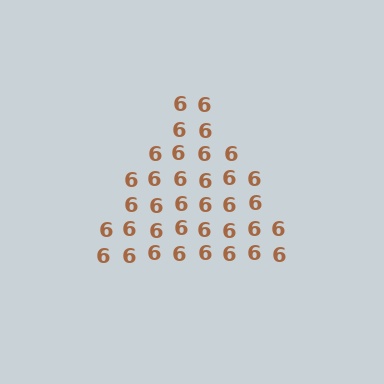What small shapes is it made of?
It is made of small digit 6's.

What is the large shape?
The large shape is a triangle.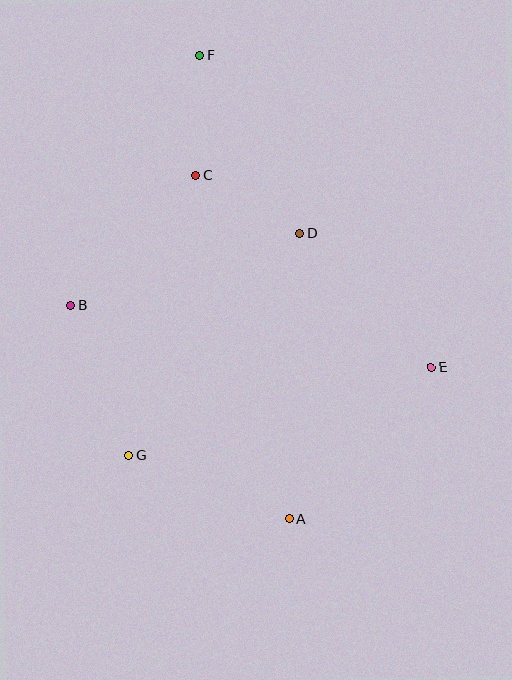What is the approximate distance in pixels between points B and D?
The distance between B and D is approximately 239 pixels.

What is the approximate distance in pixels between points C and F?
The distance between C and F is approximately 120 pixels.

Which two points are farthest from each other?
Points A and F are farthest from each other.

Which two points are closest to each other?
Points C and D are closest to each other.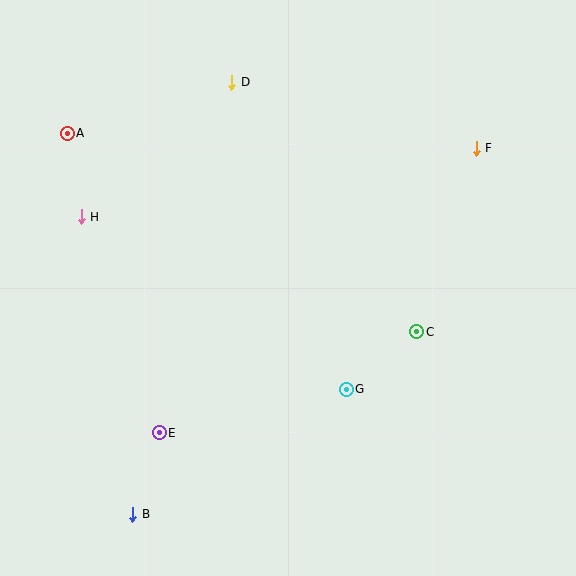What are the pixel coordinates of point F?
Point F is at (476, 148).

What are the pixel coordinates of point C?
Point C is at (417, 332).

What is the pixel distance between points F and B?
The distance between F and B is 502 pixels.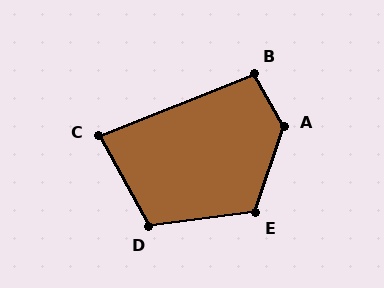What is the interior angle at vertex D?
Approximately 111 degrees (obtuse).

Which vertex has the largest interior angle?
A, at approximately 132 degrees.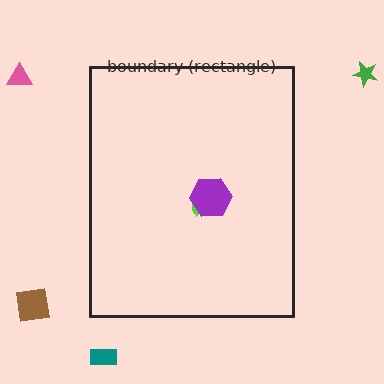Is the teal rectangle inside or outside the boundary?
Outside.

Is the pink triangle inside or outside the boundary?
Outside.